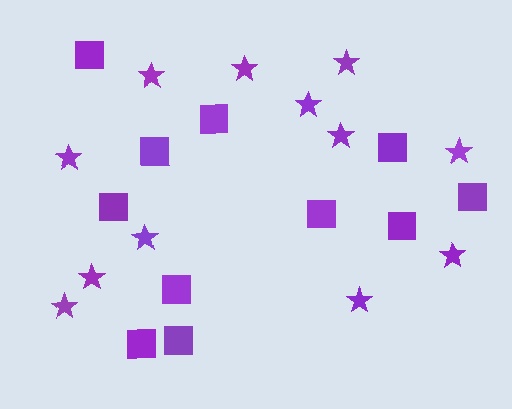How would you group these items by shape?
There are 2 groups: one group of squares (11) and one group of stars (12).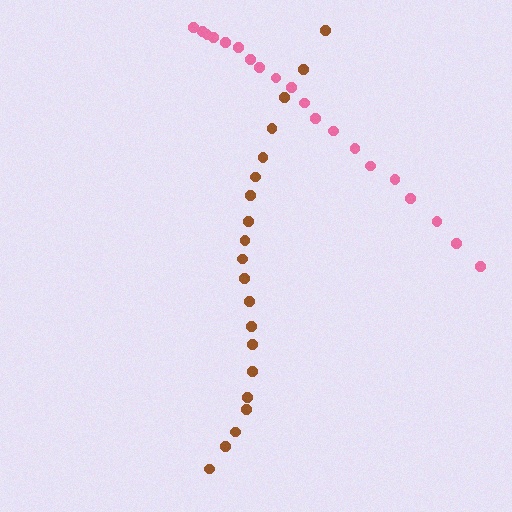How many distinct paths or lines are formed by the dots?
There are 2 distinct paths.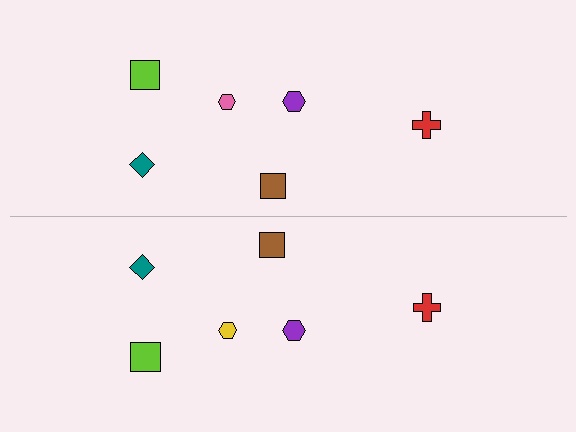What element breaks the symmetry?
The yellow hexagon on the bottom side breaks the symmetry — its mirror counterpart is pink.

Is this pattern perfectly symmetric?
No, the pattern is not perfectly symmetric. The yellow hexagon on the bottom side breaks the symmetry — its mirror counterpart is pink.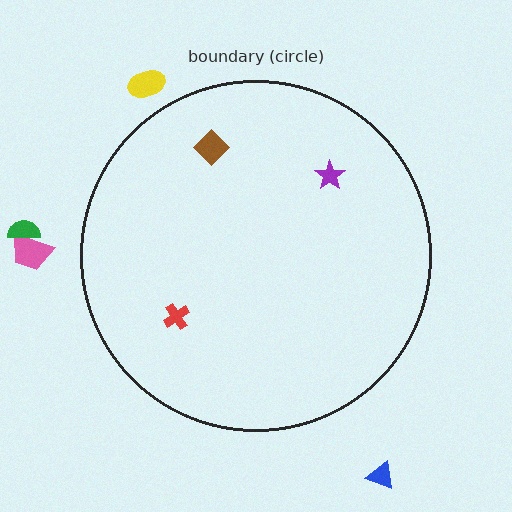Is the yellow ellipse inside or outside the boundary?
Outside.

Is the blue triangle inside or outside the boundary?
Outside.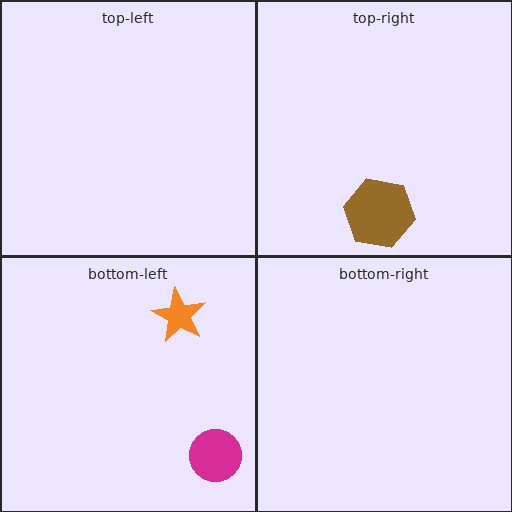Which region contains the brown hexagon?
The top-right region.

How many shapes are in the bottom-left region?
2.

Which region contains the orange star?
The bottom-left region.